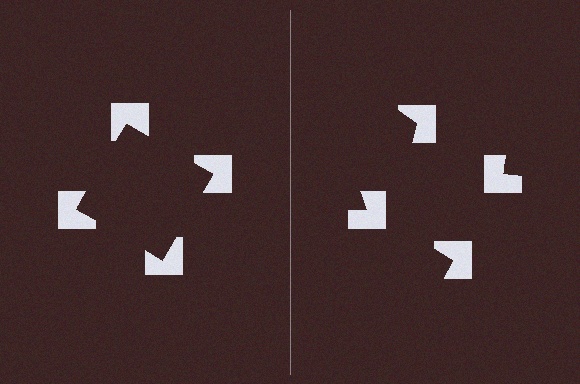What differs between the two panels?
The notched squares are positioned identically on both sides; only the wedge orientations differ. On the left they align to a square; on the right they are misaligned.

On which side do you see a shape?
An illusory square appears on the left side. On the right side the wedge cuts are rotated, so no coherent shape forms.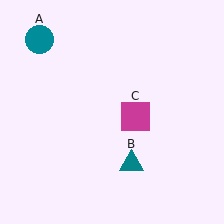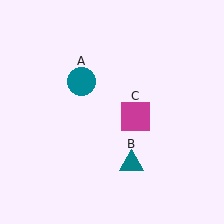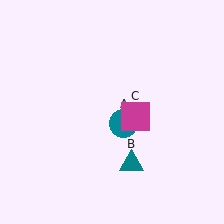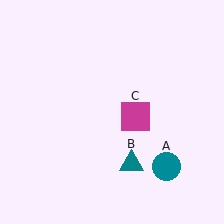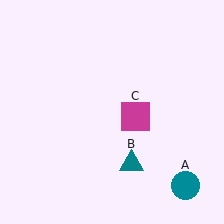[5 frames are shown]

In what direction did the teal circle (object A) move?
The teal circle (object A) moved down and to the right.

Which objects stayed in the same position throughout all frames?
Teal triangle (object B) and magenta square (object C) remained stationary.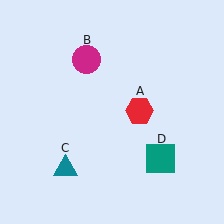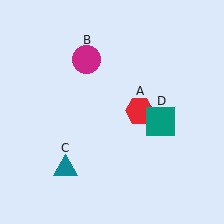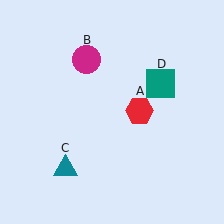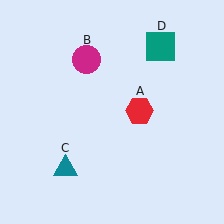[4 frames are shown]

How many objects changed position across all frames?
1 object changed position: teal square (object D).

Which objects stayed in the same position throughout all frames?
Red hexagon (object A) and magenta circle (object B) and teal triangle (object C) remained stationary.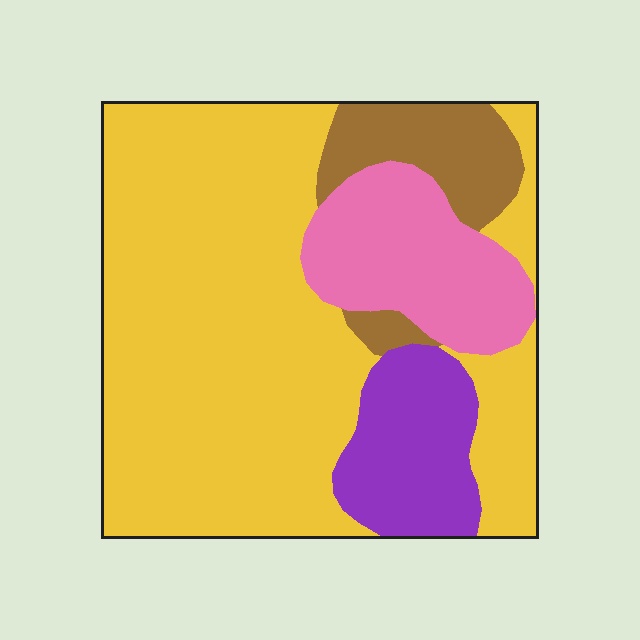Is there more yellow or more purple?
Yellow.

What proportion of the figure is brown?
Brown covers around 10% of the figure.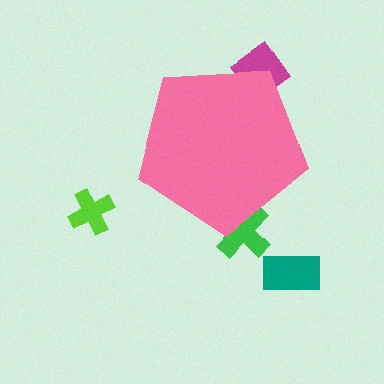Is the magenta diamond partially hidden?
Yes, the magenta diamond is partially hidden behind the pink pentagon.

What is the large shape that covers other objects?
A pink pentagon.